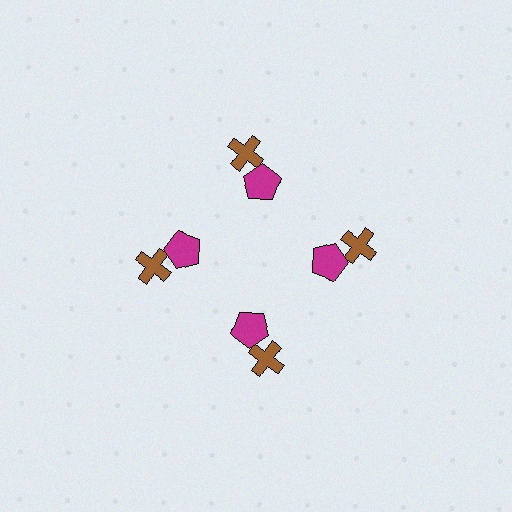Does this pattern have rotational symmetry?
Yes, this pattern has 4-fold rotational symmetry. It looks the same after rotating 90 degrees around the center.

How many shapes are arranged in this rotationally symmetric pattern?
There are 8 shapes, arranged in 4 groups of 2.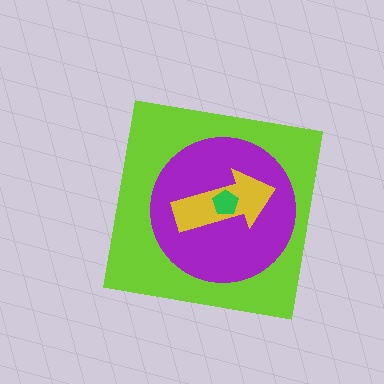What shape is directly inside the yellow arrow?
The green pentagon.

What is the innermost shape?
The green pentagon.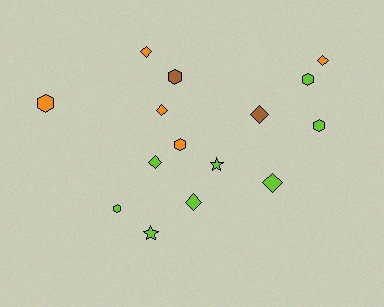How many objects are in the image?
There are 15 objects.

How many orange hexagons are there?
There are 2 orange hexagons.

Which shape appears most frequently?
Diamond, with 7 objects.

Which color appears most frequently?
Lime, with 8 objects.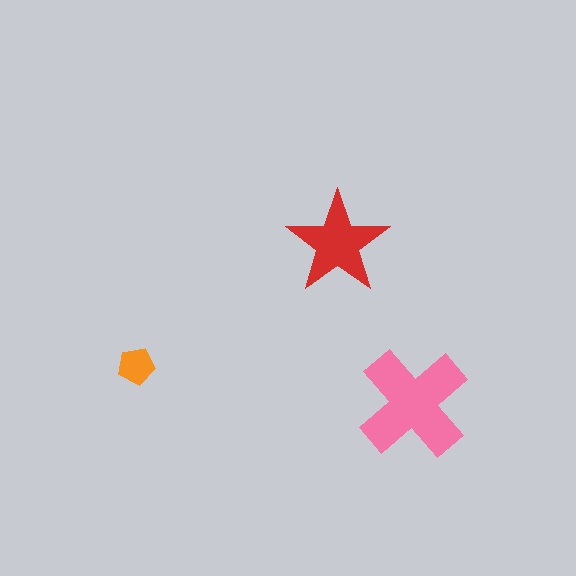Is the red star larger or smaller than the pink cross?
Smaller.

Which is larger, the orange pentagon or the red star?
The red star.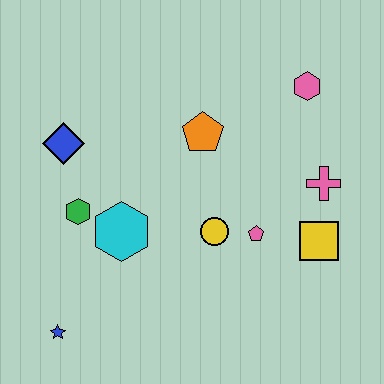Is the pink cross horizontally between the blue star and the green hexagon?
No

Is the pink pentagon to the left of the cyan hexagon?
No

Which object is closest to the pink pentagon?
The yellow circle is closest to the pink pentagon.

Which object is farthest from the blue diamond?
The yellow square is farthest from the blue diamond.